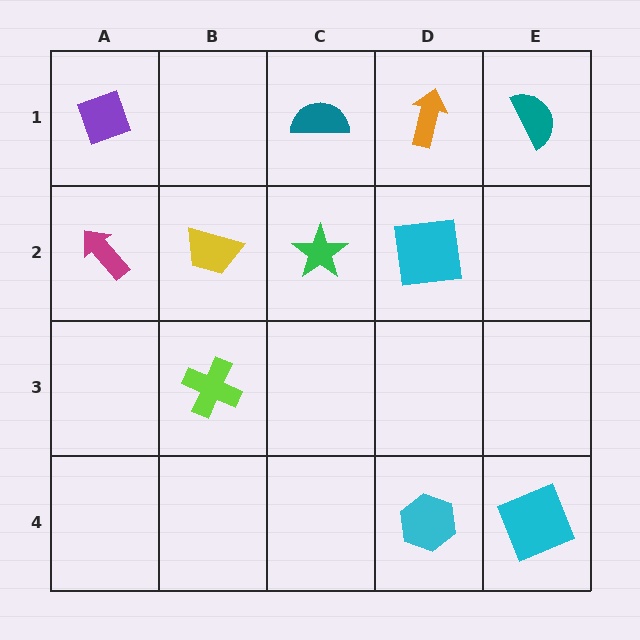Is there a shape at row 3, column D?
No, that cell is empty.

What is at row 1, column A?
A purple diamond.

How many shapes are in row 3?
1 shape.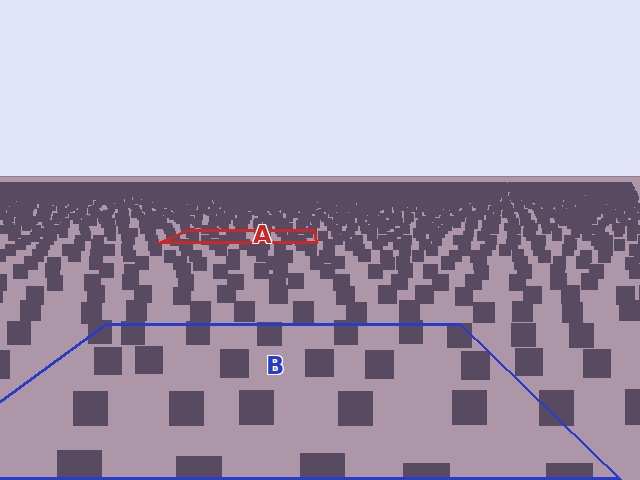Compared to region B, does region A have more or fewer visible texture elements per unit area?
Region A has more texture elements per unit area — they are packed more densely because it is farther away.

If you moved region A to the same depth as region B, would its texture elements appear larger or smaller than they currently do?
They would appear larger. At a closer depth, the same texture elements are projected at a bigger on-screen size.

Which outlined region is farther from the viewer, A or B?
Region A is farther from the viewer — the texture elements inside it appear smaller and more densely packed.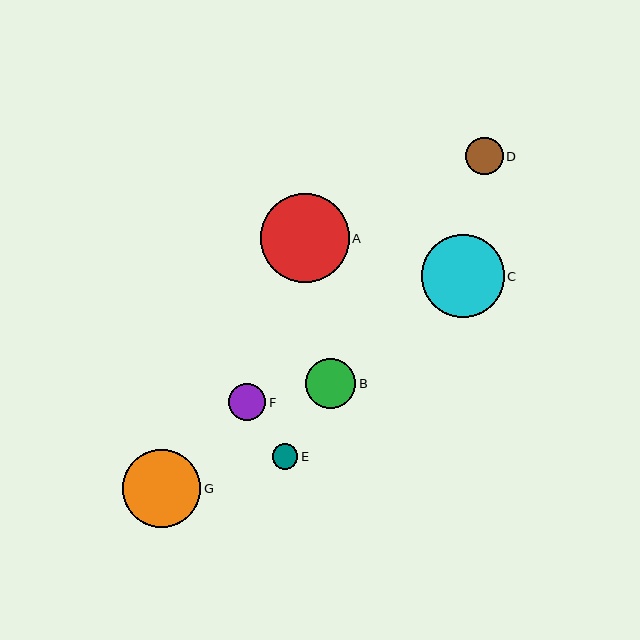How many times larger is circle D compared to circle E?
Circle D is approximately 1.5 times the size of circle E.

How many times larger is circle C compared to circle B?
Circle C is approximately 1.6 times the size of circle B.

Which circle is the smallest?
Circle E is the smallest with a size of approximately 25 pixels.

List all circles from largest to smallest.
From largest to smallest: A, C, G, B, D, F, E.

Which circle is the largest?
Circle A is the largest with a size of approximately 89 pixels.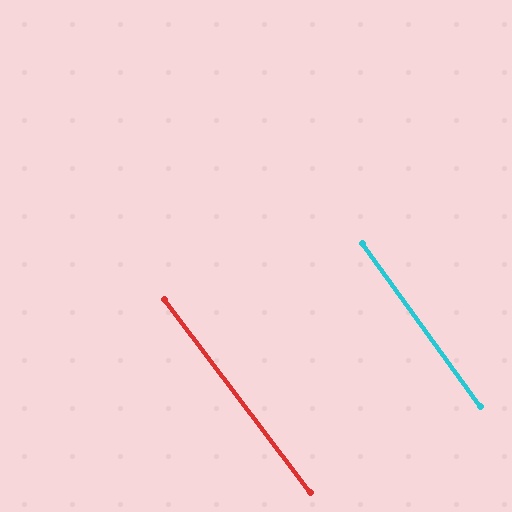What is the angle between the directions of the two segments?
Approximately 1 degree.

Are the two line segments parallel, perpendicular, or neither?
Parallel — their directions differ by only 1.4°.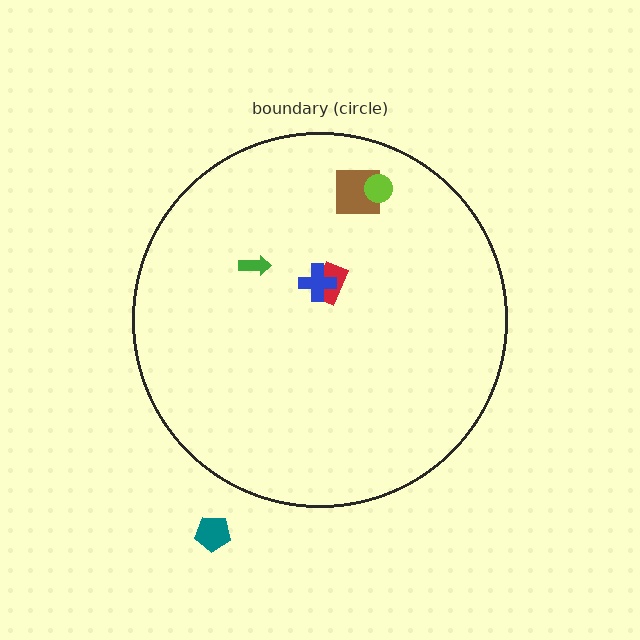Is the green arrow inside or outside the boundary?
Inside.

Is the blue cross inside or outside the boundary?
Inside.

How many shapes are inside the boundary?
5 inside, 1 outside.